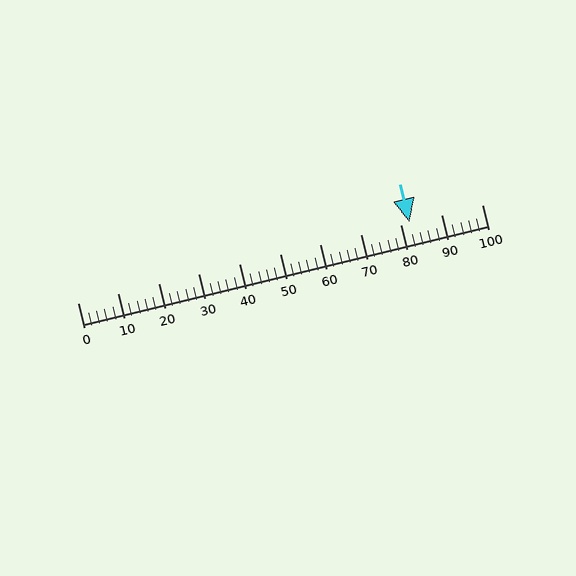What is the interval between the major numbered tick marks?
The major tick marks are spaced 10 units apart.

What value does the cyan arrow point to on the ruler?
The cyan arrow points to approximately 82.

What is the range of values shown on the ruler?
The ruler shows values from 0 to 100.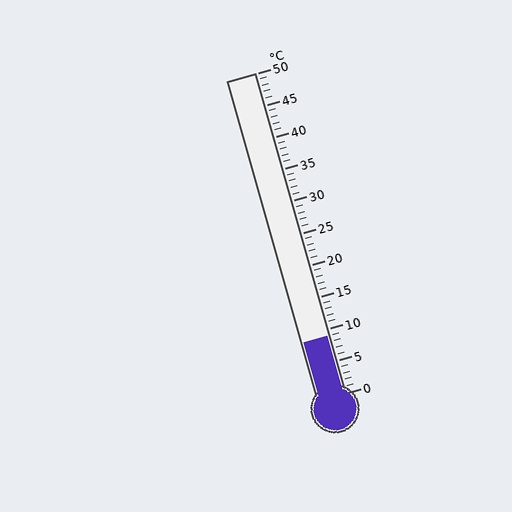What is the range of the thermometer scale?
The thermometer scale ranges from 0°C to 50°C.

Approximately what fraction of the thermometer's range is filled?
The thermometer is filled to approximately 20% of its range.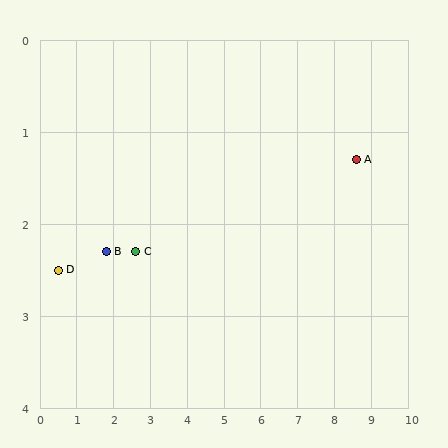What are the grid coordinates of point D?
Point D is at approximately (0.5, 2.5).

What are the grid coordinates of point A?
Point A is at approximately (8.6, 1.3).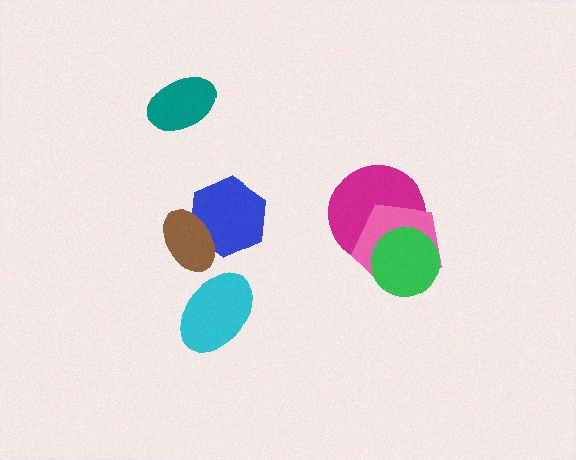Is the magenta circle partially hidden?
Yes, it is partially covered by another shape.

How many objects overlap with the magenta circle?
2 objects overlap with the magenta circle.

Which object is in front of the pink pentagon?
The green circle is in front of the pink pentagon.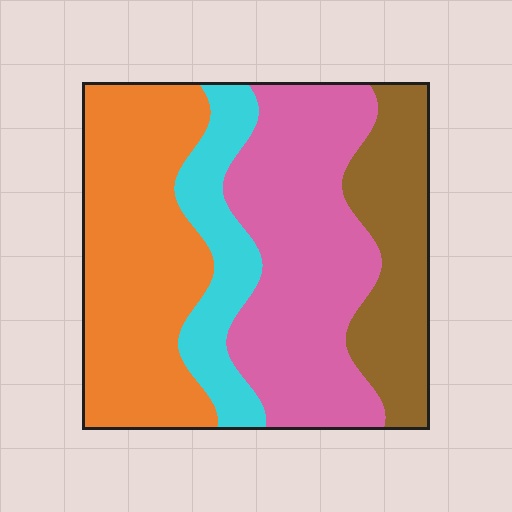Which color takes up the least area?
Cyan, at roughly 15%.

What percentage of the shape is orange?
Orange covers around 35% of the shape.